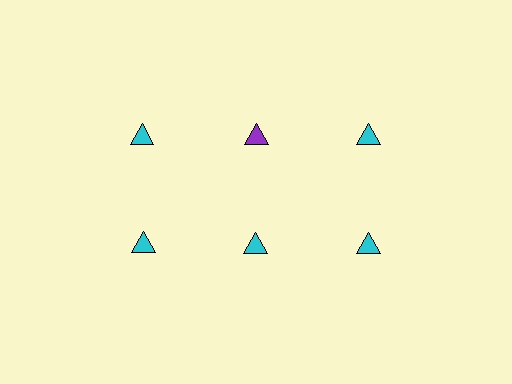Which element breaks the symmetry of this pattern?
The purple triangle in the top row, second from left column breaks the symmetry. All other shapes are cyan triangles.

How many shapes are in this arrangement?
There are 6 shapes arranged in a grid pattern.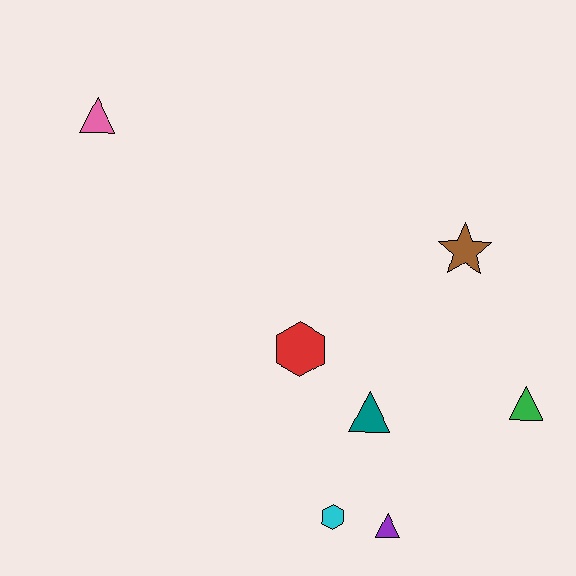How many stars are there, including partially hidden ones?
There is 1 star.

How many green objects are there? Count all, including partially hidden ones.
There is 1 green object.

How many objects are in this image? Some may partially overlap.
There are 7 objects.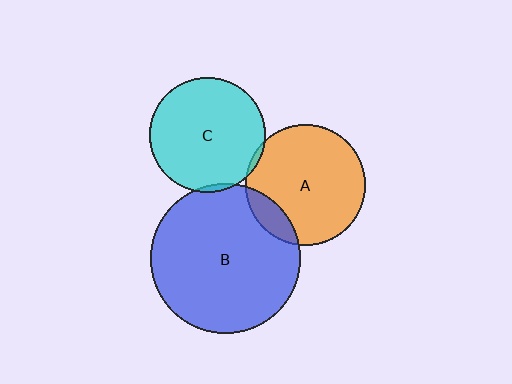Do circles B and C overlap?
Yes.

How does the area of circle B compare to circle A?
Approximately 1.5 times.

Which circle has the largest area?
Circle B (blue).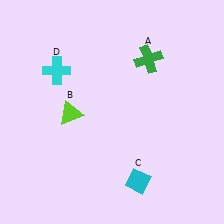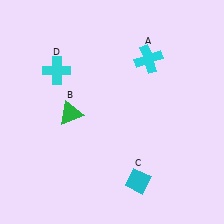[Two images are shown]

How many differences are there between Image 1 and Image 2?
There are 2 differences between the two images.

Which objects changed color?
A changed from green to cyan. B changed from lime to green.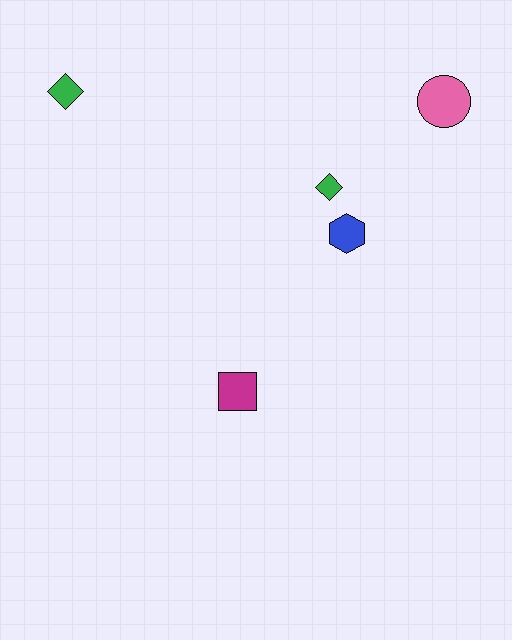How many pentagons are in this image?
There are no pentagons.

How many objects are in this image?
There are 5 objects.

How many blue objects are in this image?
There is 1 blue object.